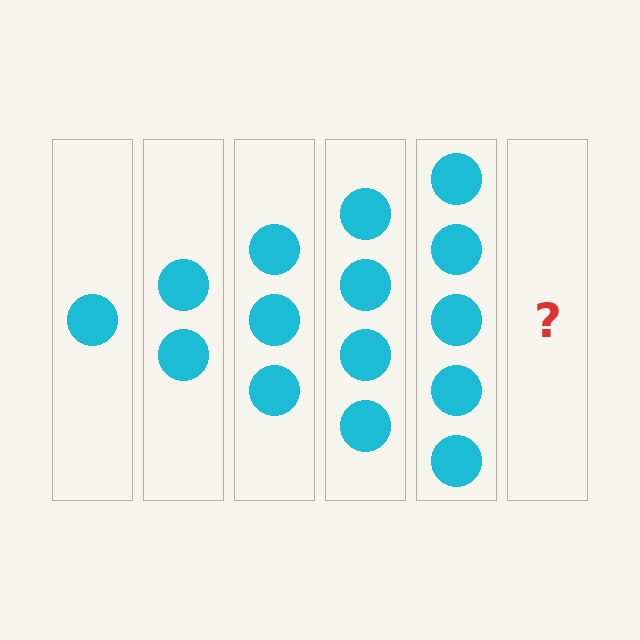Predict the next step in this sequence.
The next step is 6 circles.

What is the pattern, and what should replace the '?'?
The pattern is that each step adds one more circle. The '?' should be 6 circles.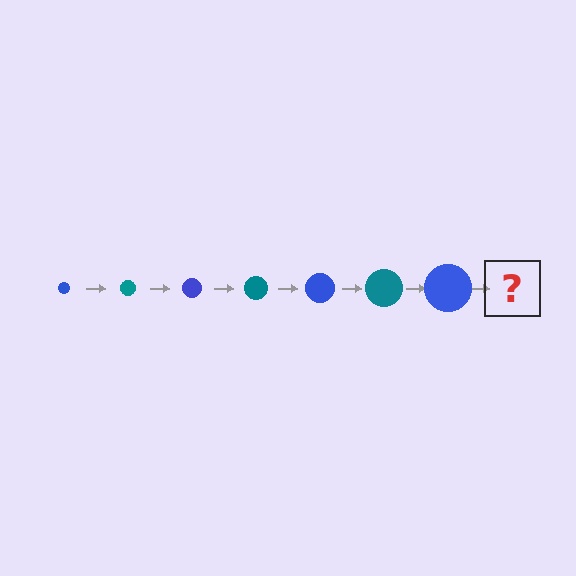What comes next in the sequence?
The next element should be a teal circle, larger than the previous one.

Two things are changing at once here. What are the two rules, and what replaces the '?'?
The two rules are that the circle grows larger each step and the color cycles through blue and teal. The '?' should be a teal circle, larger than the previous one.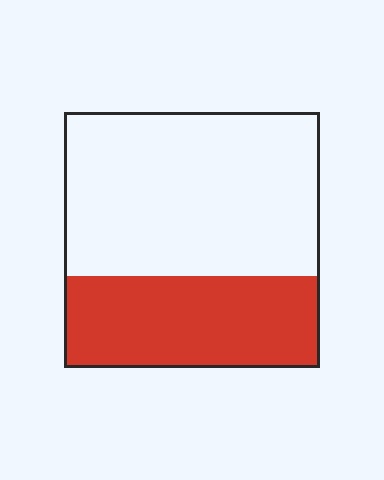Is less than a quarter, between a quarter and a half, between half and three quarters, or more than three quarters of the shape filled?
Between a quarter and a half.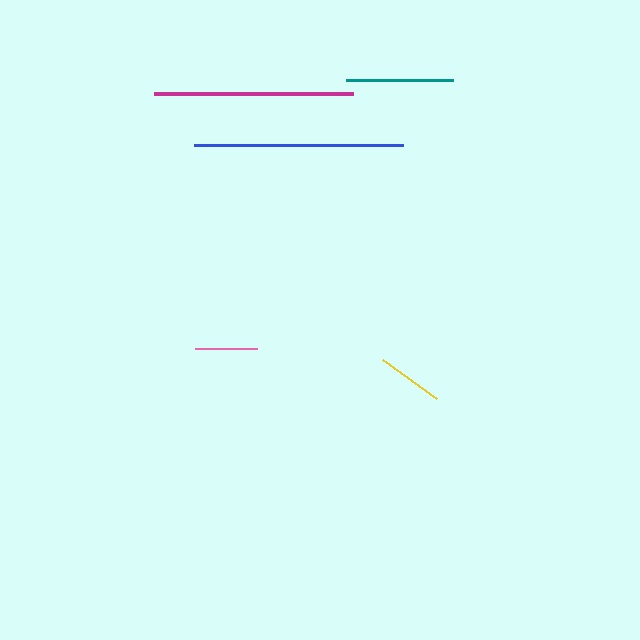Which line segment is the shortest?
The pink line is the shortest at approximately 62 pixels.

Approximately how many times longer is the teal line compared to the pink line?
The teal line is approximately 1.7 times the length of the pink line.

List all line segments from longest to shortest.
From longest to shortest: blue, magenta, teal, yellow, pink.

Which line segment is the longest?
The blue line is the longest at approximately 208 pixels.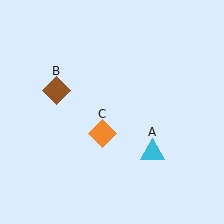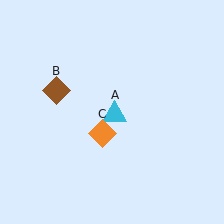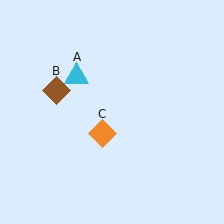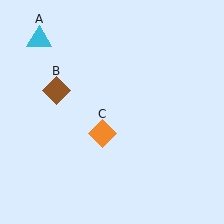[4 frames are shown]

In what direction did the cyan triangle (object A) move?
The cyan triangle (object A) moved up and to the left.